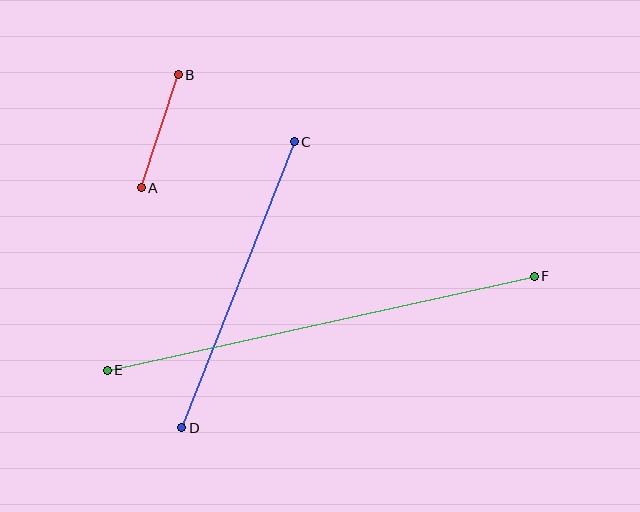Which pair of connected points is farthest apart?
Points E and F are farthest apart.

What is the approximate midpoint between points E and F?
The midpoint is at approximately (321, 323) pixels.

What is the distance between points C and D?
The distance is approximately 307 pixels.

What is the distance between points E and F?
The distance is approximately 437 pixels.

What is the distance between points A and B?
The distance is approximately 119 pixels.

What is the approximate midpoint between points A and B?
The midpoint is at approximately (160, 131) pixels.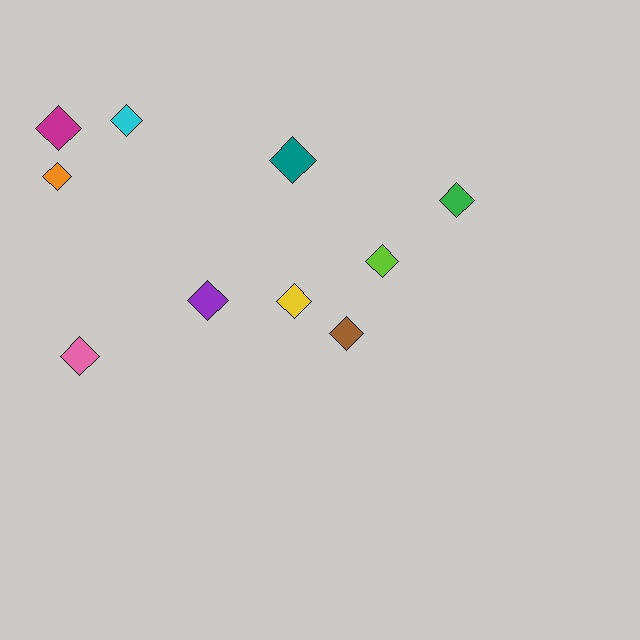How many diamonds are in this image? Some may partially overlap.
There are 10 diamonds.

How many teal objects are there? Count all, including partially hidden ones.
There is 1 teal object.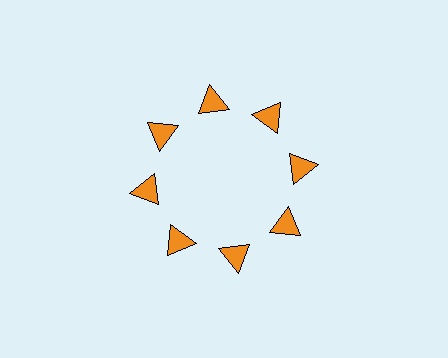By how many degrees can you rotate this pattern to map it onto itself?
The pattern maps onto itself every 45 degrees of rotation.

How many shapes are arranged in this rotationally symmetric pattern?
There are 8 shapes, arranged in 8 groups of 1.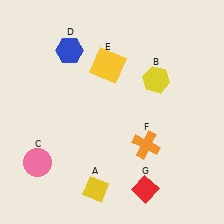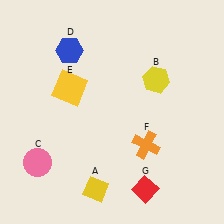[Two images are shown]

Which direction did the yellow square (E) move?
The yellow square (E) moved left.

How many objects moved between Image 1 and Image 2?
1 object moved between the two images.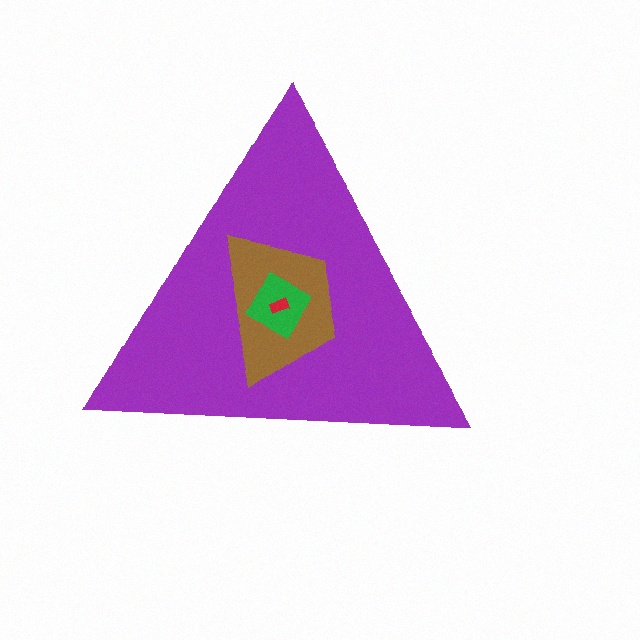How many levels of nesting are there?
4.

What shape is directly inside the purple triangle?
The brown trapezoid.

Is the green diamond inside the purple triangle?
Yes.